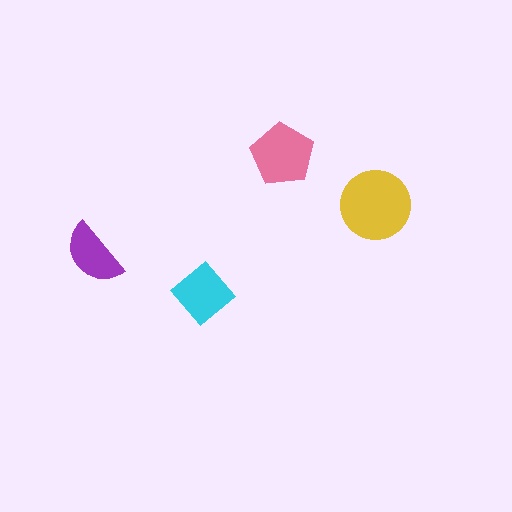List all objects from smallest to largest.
The purple semicircle, the cyan diamond, the pink pentagon, the yellow circle.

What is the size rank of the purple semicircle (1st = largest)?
4th.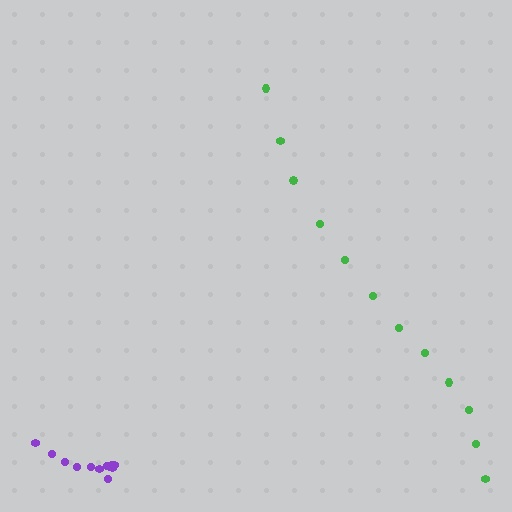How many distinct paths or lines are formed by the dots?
There are 2 distinct paths.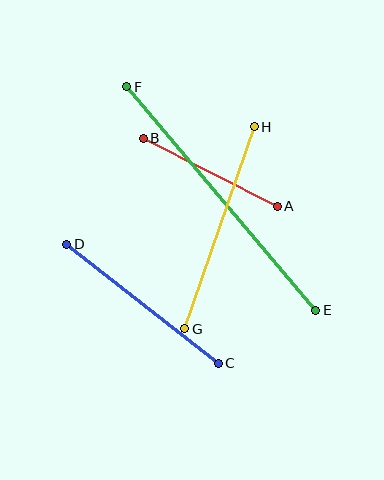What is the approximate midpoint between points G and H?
The midpoint is at approximately (219, 228) pixels.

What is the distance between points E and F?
The distance is approximately 292 pixels.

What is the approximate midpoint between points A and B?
The midpoint is at approximately (210, 172) pixels.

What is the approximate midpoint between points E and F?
The midpoint is at approximately (221, 199) pixels.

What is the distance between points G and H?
The distance is approximately 214 pixels.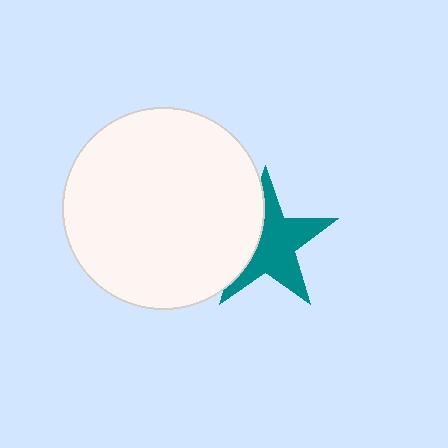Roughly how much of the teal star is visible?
About half of it is visible (roughly 64%).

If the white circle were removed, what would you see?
You would see the complete teal star.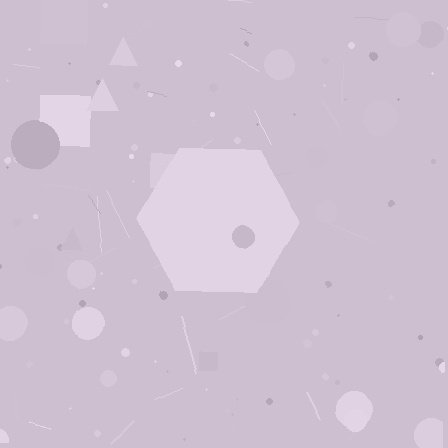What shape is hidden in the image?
A hexagon is hidden in the image.